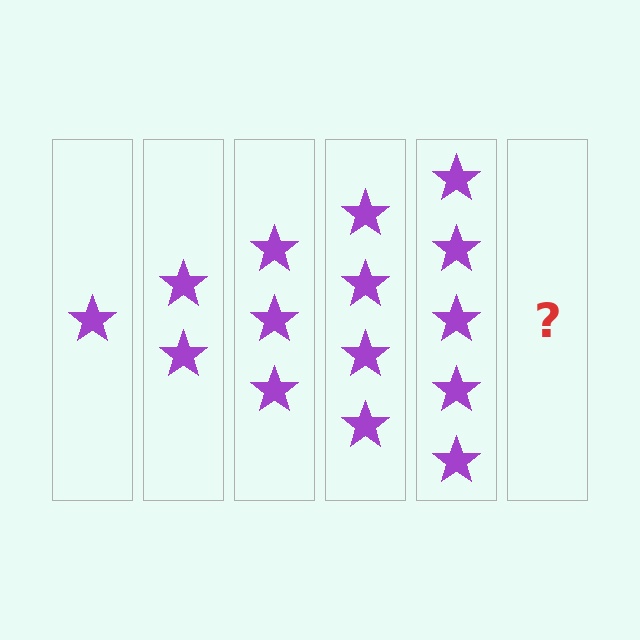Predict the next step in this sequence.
The next step is 6 stars.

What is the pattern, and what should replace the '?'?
The pattern is that each step adds one more star. The '?' should be 6 stars.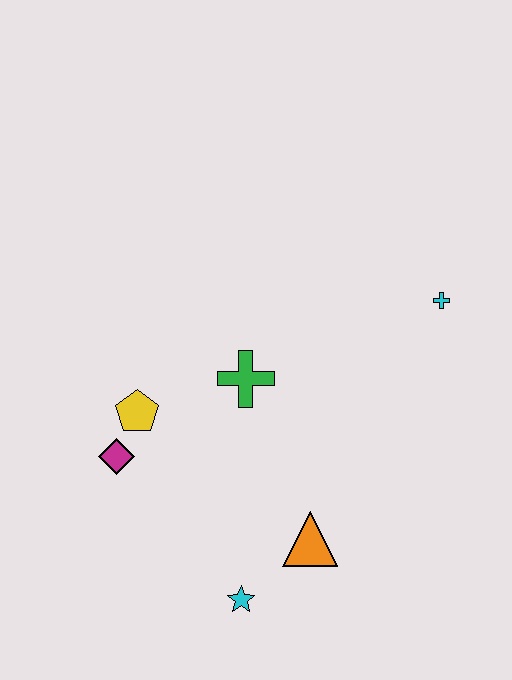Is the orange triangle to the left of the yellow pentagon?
No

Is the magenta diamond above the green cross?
No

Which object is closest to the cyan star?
The orange triangle is closest to the cyan star.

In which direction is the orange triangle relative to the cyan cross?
The orange triangle is below the cyan cross.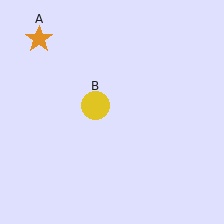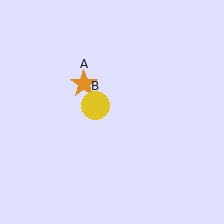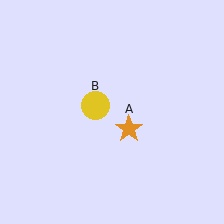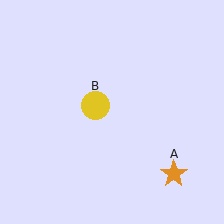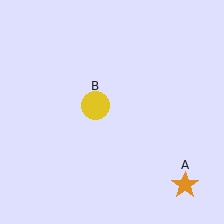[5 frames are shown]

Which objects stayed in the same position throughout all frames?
Yellow circle (object B) remained stationary.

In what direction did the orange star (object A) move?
The orange star (object A) moved down and to the right.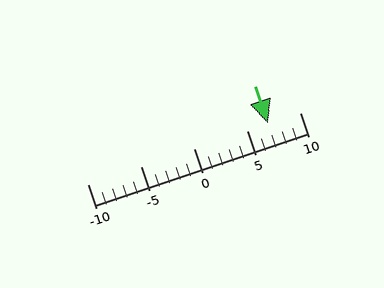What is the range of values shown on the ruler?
The ruler shows values from -10 to 10.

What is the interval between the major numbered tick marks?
The major tick marks are spaced 5 units apart.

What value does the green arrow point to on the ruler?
The green arrow points to approximately 7.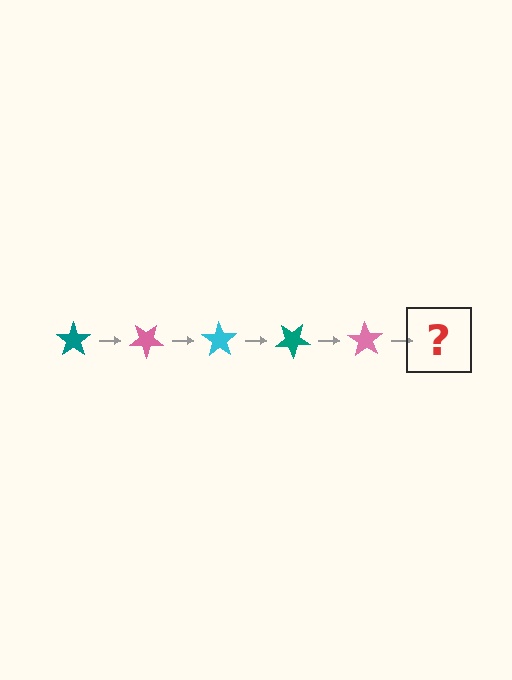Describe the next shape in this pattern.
It should be a cyan star, rotated 175 degrees from the start.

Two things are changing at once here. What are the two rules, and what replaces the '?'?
The two rules are that it rotates 35 degrees each step and the color cycles through teal, pink, and cyan. The '?' should be a cyan star, rotated 175 degrees from the start.